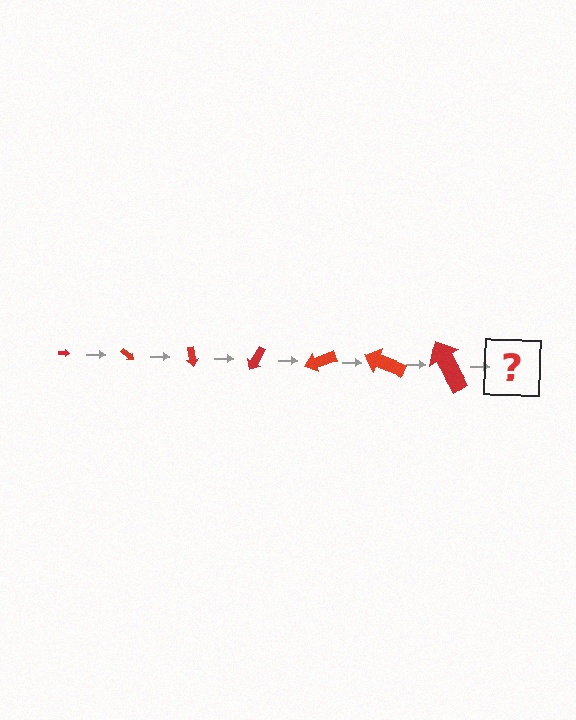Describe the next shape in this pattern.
It should be an arrow, larger than the previous one and rotated 280 degrees from the start.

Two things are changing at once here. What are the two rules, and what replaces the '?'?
The two rules are that the arrow grows larger each step and it rotates 40 degrees each step. The '?' should be an arrow, larger than the previous one and rotated 280 degrees from the start.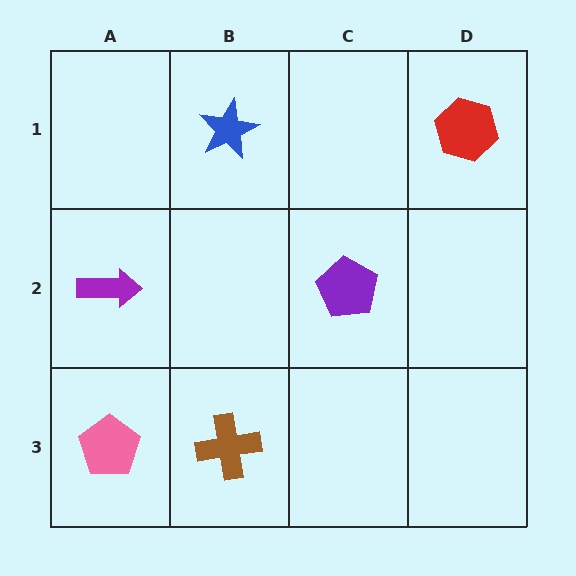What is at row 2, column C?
A purple pentagon.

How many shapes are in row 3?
2 shapes.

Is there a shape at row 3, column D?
No, that cell is empty.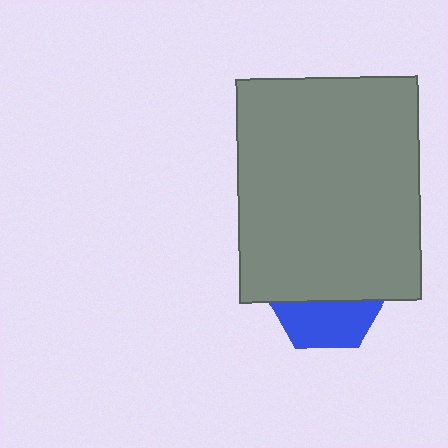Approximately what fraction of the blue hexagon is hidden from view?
Roughly 60% of the blue hexagon is hidden behind the gray rectangle.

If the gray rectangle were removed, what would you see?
You would see the complete blue hexagon.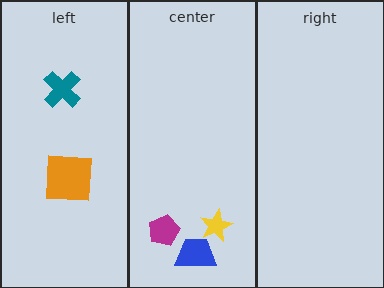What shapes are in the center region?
The blue trapezoid, the magenta pentagon, the yellow star.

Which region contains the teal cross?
The left region.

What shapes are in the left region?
The teal cross, the orange square.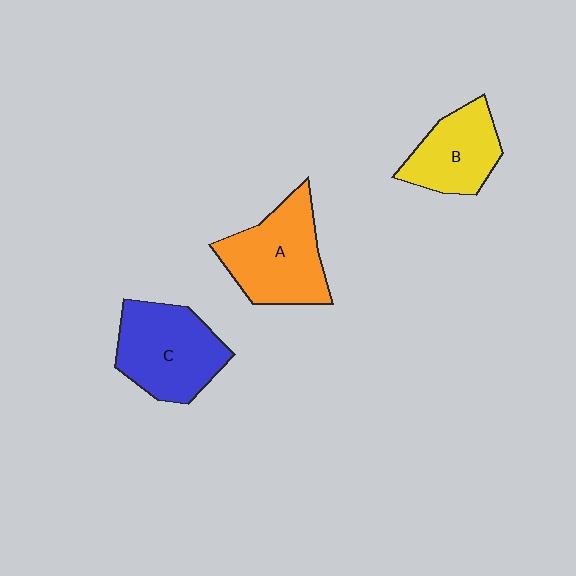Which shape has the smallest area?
Shape B (yellow).